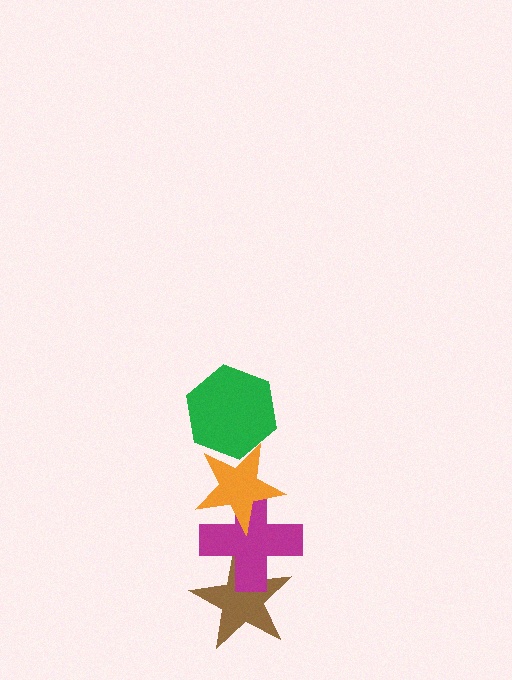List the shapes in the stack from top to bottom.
From top to bottom: the green hexagon, the orange star, the magenta cross, the brown star.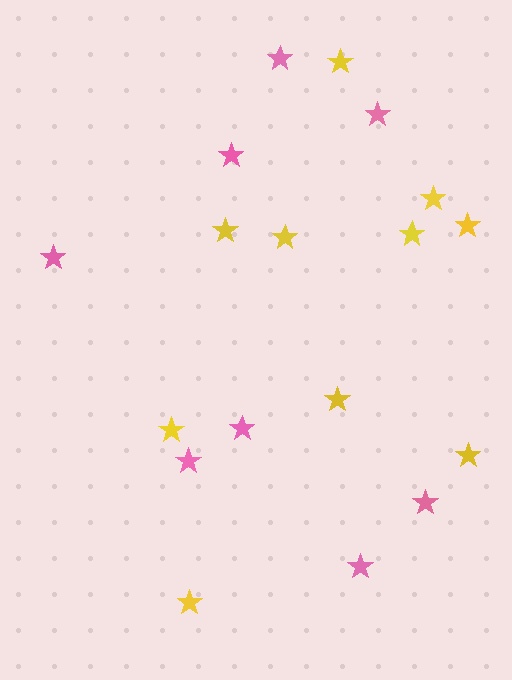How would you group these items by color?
There are 2 groups: one group of yellow stars (10) and one group of pink stars (8).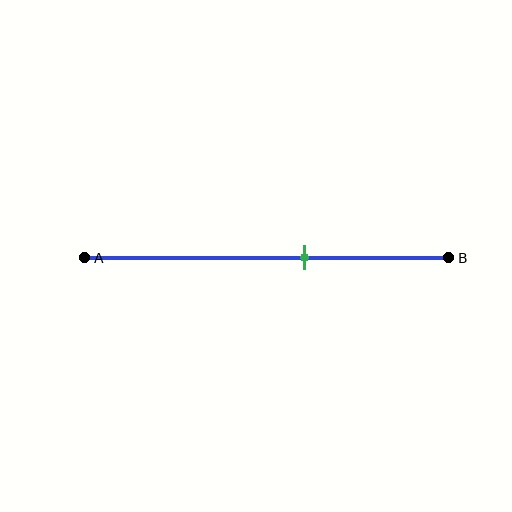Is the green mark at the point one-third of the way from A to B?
No, the mark is at about 60% from A, not at the 33% one-third point.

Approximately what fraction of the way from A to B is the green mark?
The green mark is approximately 60% of the way from A to B.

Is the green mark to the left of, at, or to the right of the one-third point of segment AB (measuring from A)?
The green mark is to the right of the one-third point of segment AB.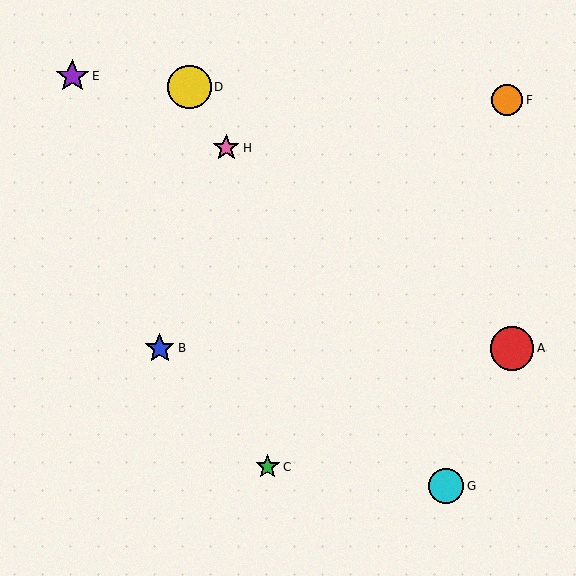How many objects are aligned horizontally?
2 objects (A, B) are aligned horizontally.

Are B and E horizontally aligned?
No, B is at y≈348 and E is at y≈76.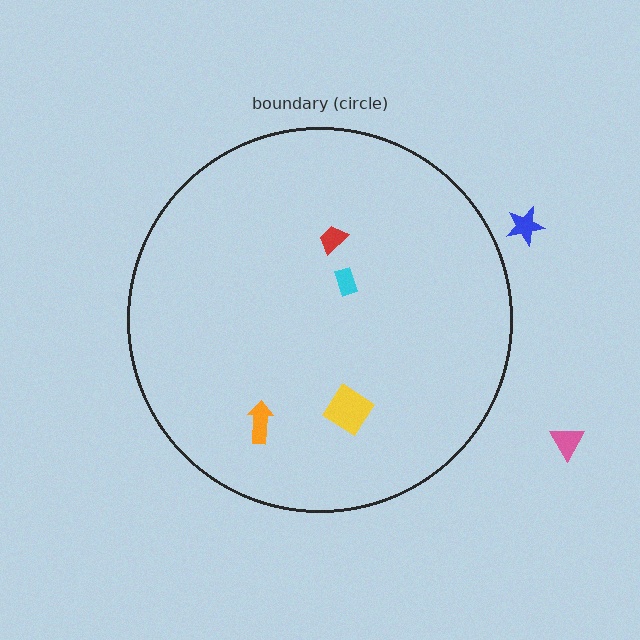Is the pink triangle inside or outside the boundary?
Outside.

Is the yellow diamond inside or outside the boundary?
Inside.